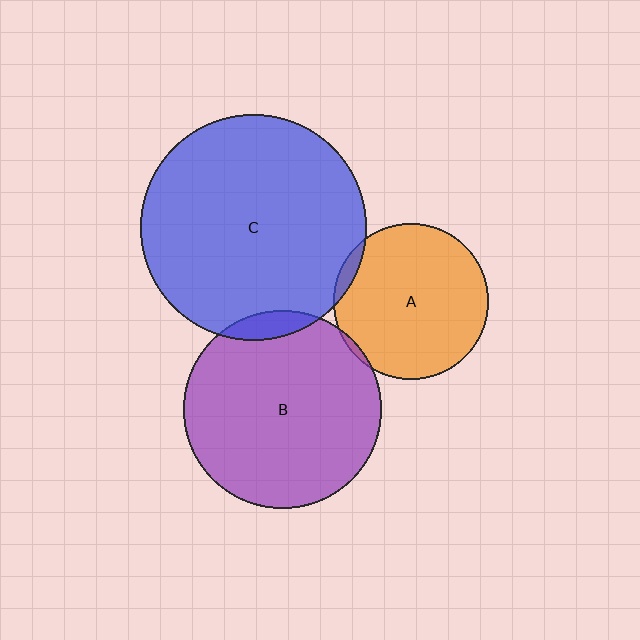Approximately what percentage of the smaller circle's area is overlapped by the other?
Approximately 5%.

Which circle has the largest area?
Circle C (blue).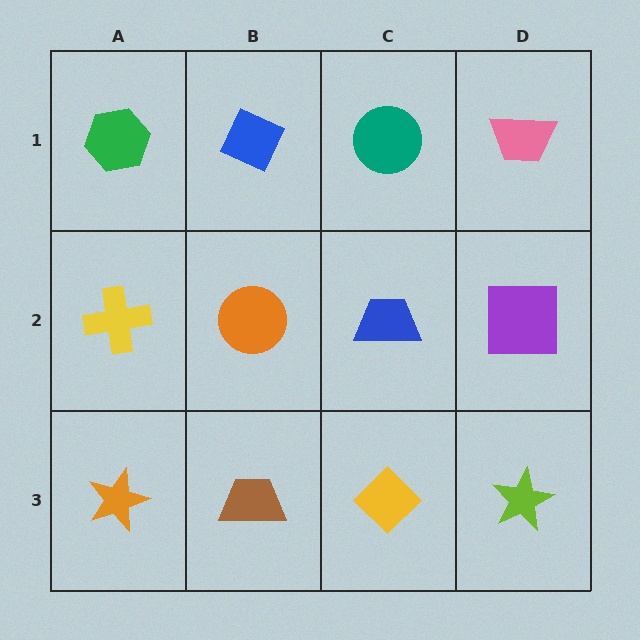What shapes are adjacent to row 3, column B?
An orange circle (row 2, column B), an orange star (row 3, column A), a yellow diamond (row 3, column C).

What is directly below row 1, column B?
An orange circle.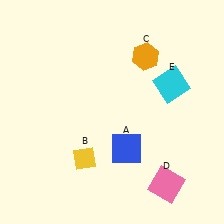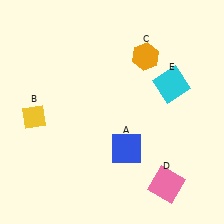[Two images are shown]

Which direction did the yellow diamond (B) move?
The yellow diamond (B) moved left.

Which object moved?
The yellow diamond (B) moved left.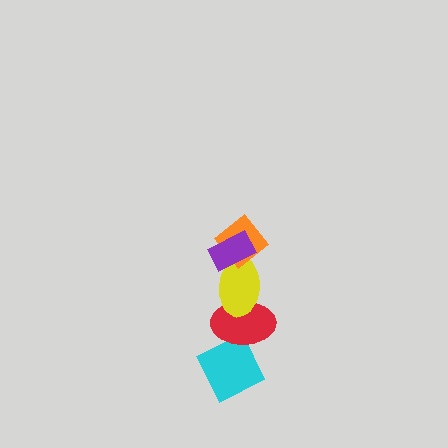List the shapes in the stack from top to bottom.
From top to bottom: the purple rectangle, the orange diamond, the yellow ellipse, the red ellipse, the cyan diamond.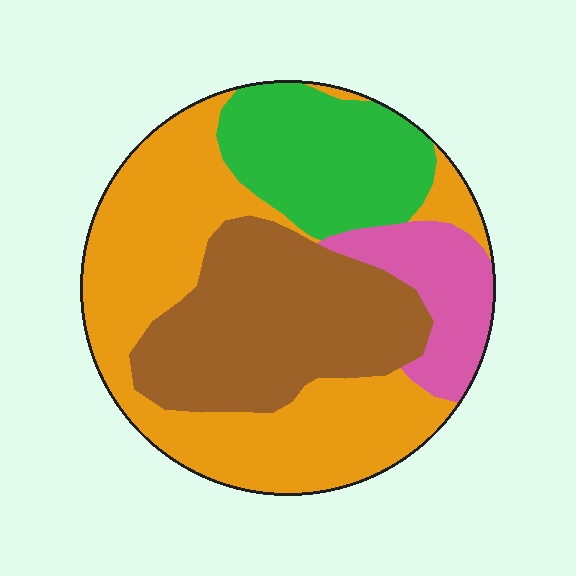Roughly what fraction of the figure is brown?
Brown covers around 30% of the figure.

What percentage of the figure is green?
Green covers 18% of the figure.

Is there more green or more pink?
Green.